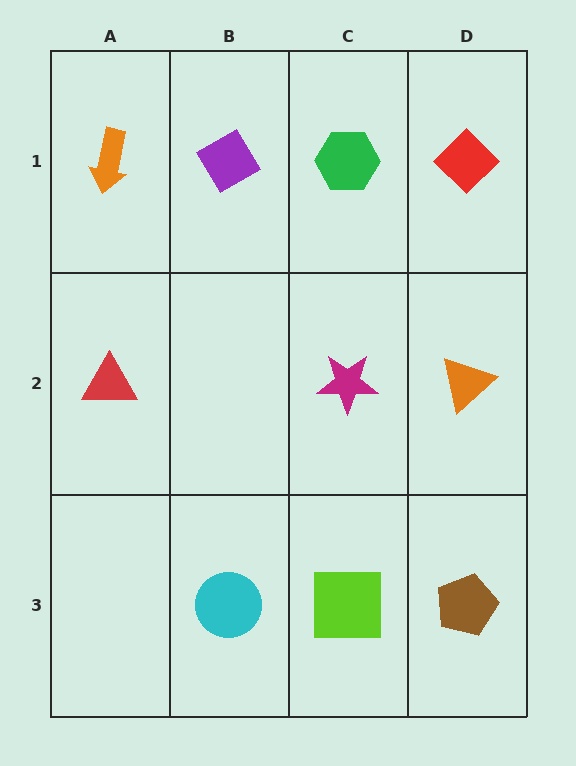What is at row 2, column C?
A magenta star.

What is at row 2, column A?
A red triangle.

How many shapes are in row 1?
4 shapes.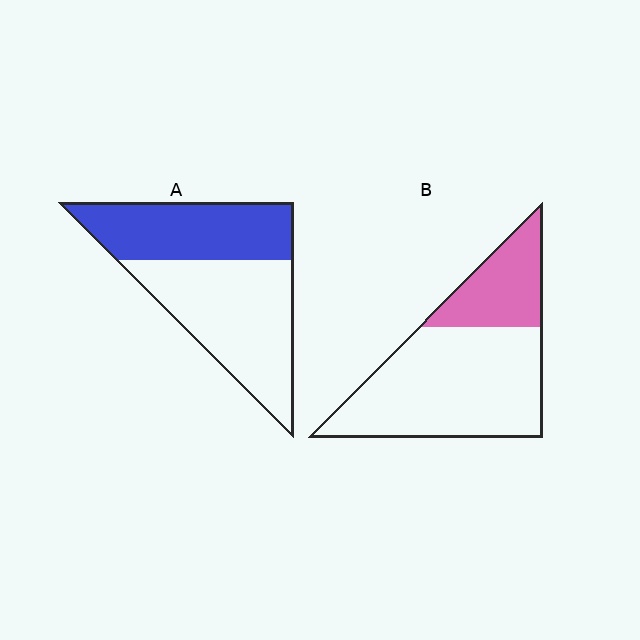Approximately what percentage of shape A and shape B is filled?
A is approximately 45% and B is approximately 30%.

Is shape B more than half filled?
No.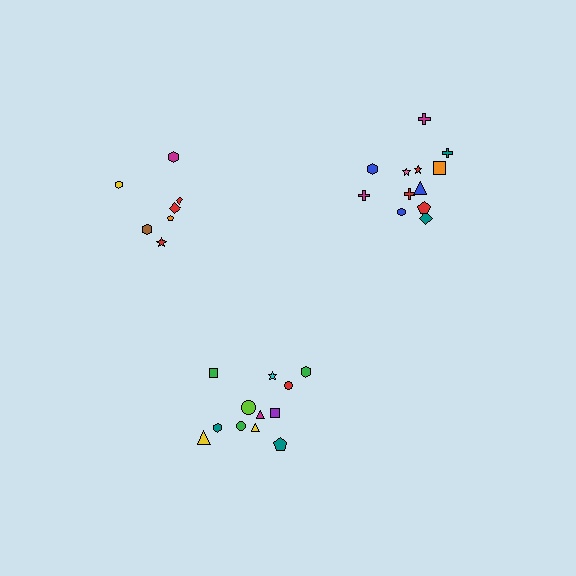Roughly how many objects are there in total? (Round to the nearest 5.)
Roughly 30 objects in total.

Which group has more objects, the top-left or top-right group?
The top-right group.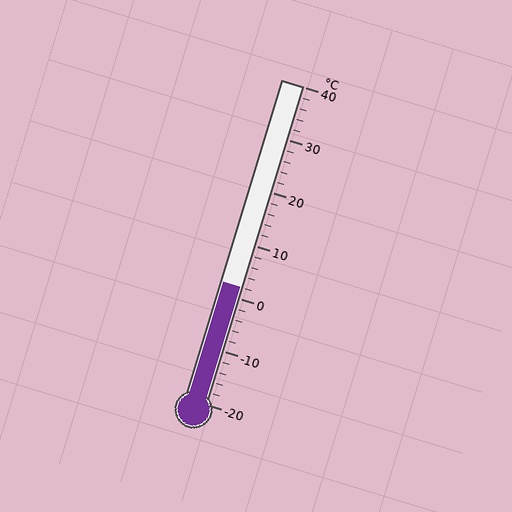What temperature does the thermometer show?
The thermometer shows approximately 2°C.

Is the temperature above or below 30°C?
The temperature is below 30°C.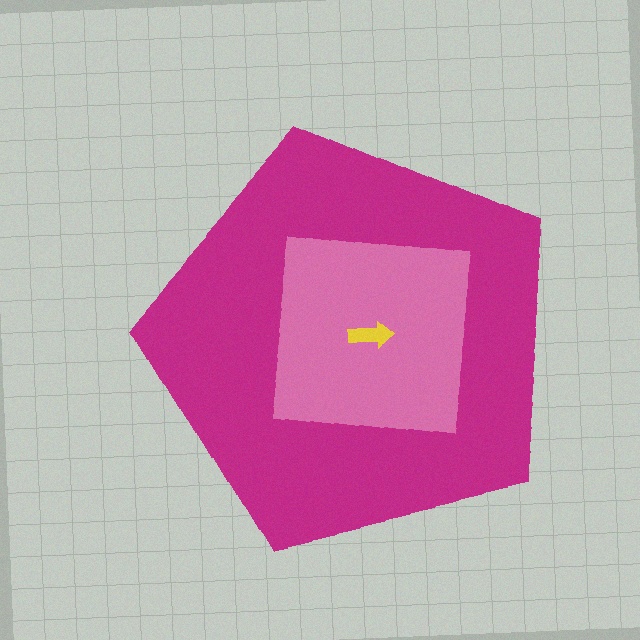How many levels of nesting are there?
3.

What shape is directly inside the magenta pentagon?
The pink square.